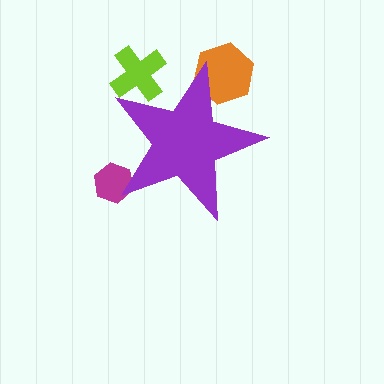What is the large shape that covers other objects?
A purple star.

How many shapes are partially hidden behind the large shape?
3 shapes are partially hidden.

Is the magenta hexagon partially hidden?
Yes, the magenta hexagon is partially hidden behind the purple star.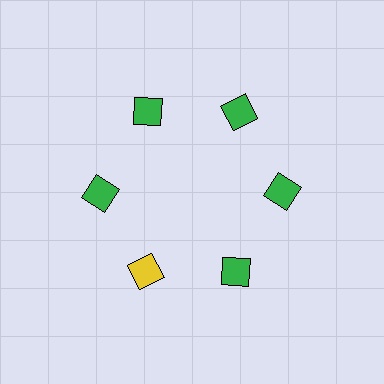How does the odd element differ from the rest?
It has a different color: yellow instead of green.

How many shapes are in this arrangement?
There are 6 shapes arranged in a ring pattern.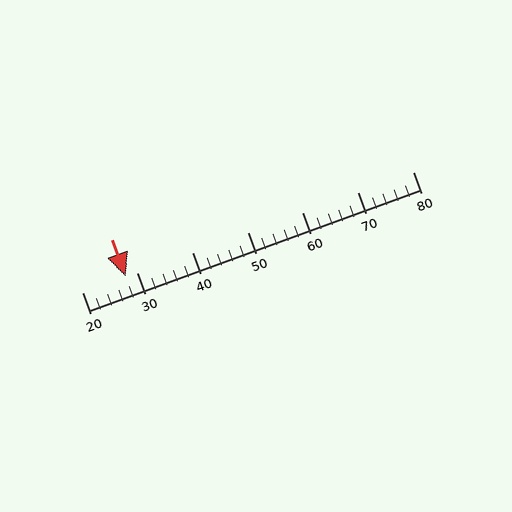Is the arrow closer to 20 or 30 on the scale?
The arrow is closer to 30.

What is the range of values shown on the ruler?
The ruler shows values from 20 to 80.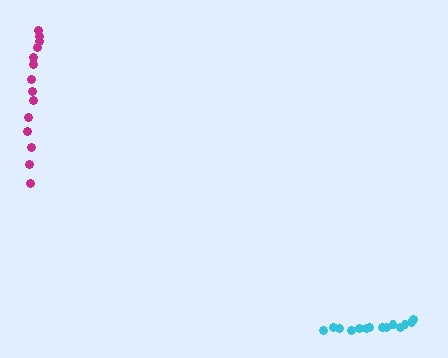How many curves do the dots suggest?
There are 2 distinct paths.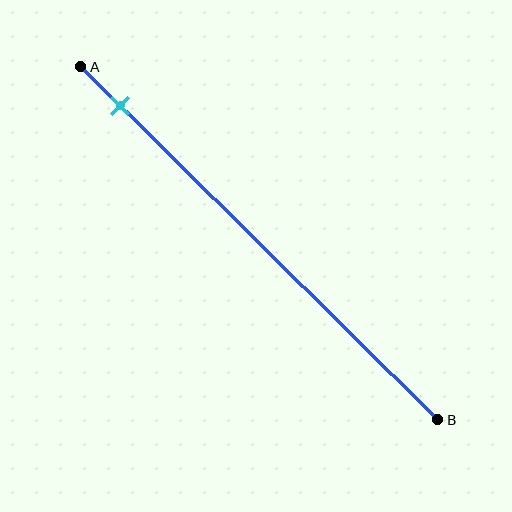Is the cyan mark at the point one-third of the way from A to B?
No, the mark is at about 10% from A, not at the 33% one-third point.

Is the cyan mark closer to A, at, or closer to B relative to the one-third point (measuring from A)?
The cyan mark is closer to point A than the one-third point of segment AB.